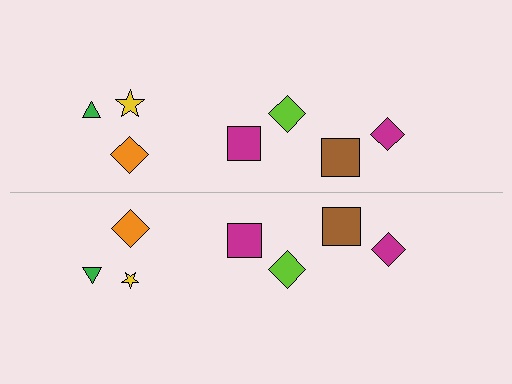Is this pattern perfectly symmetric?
No, the pattern is not perfectly symmetric. The yellow star on the bottom side has a different size than its mirror counterpart.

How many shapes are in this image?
There are 14 shapes in this image.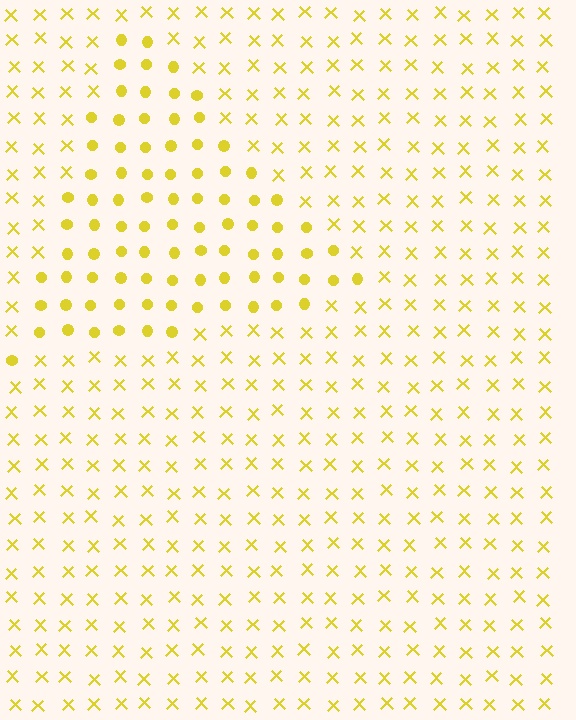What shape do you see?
I see a triangle.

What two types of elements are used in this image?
The image uses circles inside the triangle region and X marks outside it.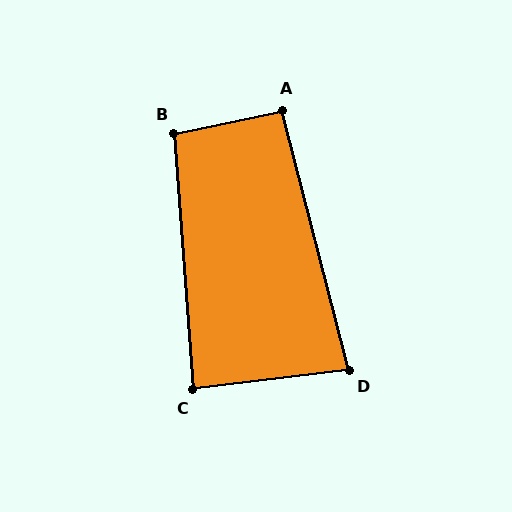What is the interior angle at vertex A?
Approximately 93 degrees (approximately right).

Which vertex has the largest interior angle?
B, at approximately 98 degrees.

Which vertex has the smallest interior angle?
D, at approximately 82 degrees.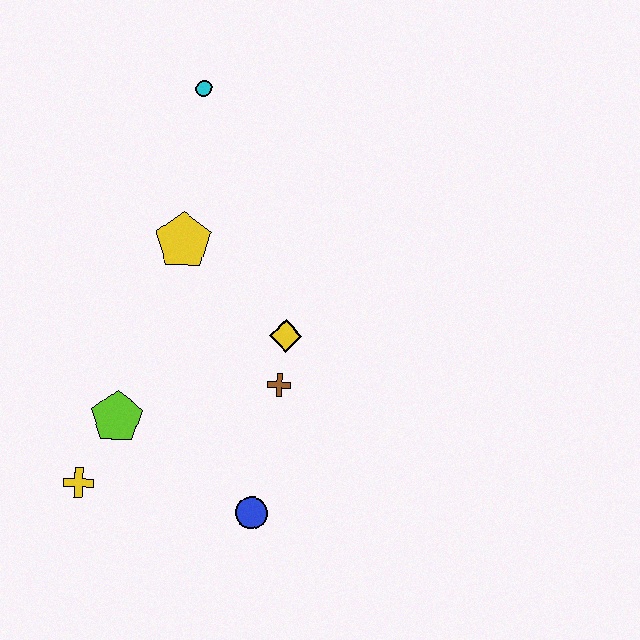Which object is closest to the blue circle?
The brown cross is closest to the blue circle.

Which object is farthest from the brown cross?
The cyan circle is farthest from the brown cross.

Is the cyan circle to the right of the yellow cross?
Yes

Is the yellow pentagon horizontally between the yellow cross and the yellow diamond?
Yes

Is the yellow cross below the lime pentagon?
Yes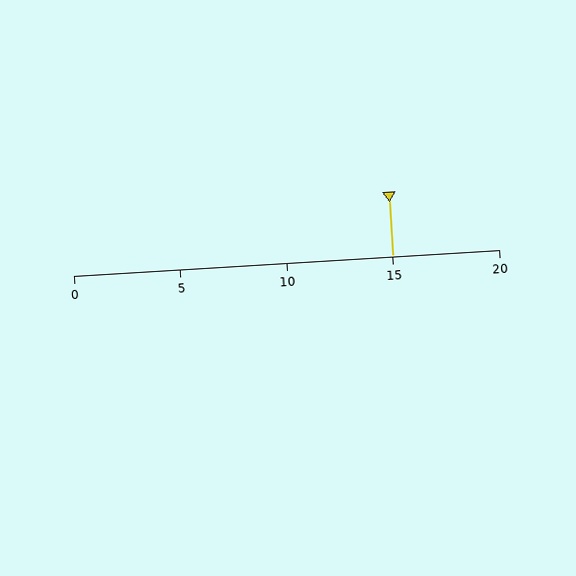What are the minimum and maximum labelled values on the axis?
The axis runs from 0 to 20.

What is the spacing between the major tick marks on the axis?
The major ticks are spaced 5 apart.